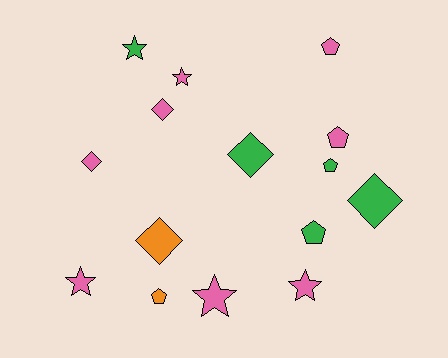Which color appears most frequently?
Pink, with 8 objects.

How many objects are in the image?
There are 15 objects.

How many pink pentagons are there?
There are 2 pink pentagons.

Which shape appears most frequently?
Diamond, with 5 objects.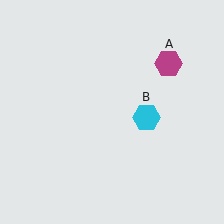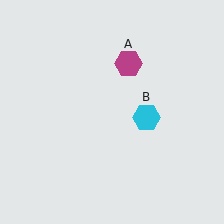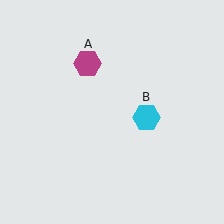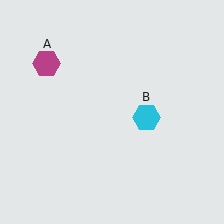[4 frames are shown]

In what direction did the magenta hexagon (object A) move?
The magenta hexagon (object A) moved left.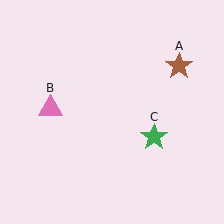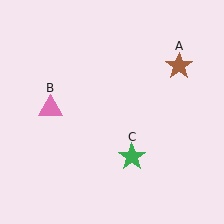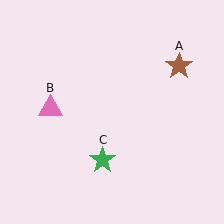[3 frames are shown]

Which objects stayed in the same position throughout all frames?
Brown star (object A) and pink triangle (object B) remained stationary.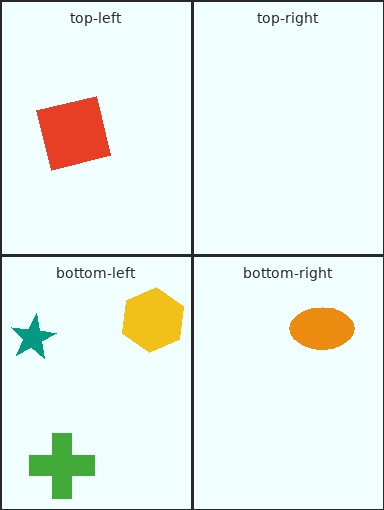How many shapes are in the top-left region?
1.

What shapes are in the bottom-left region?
The yellow hexagon, the green cross, the teal star.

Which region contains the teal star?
The bottom-left region.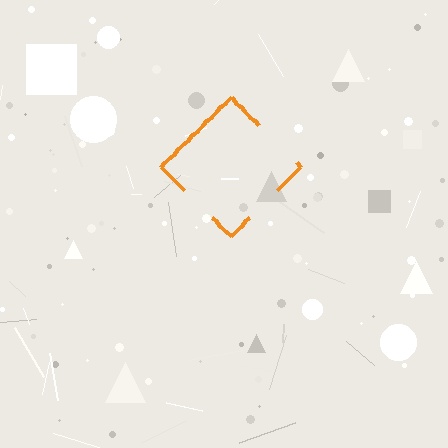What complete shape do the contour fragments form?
The contour fragments form a diamond.